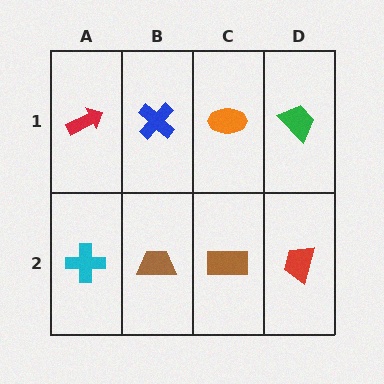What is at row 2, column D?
A red trapezoid.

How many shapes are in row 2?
4 shapes.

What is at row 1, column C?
An orange ellipse.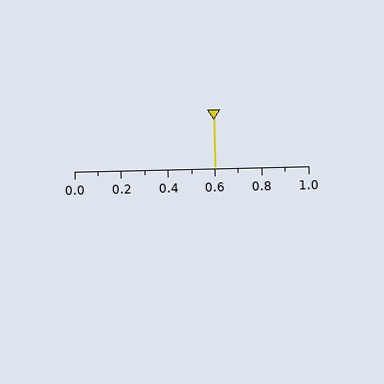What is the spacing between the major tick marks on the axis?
The major ticks are spaced 0.2 apart.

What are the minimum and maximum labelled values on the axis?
The axis runs from 0.0 to 1.0.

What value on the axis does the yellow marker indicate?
The marker indicates approximately 0.6.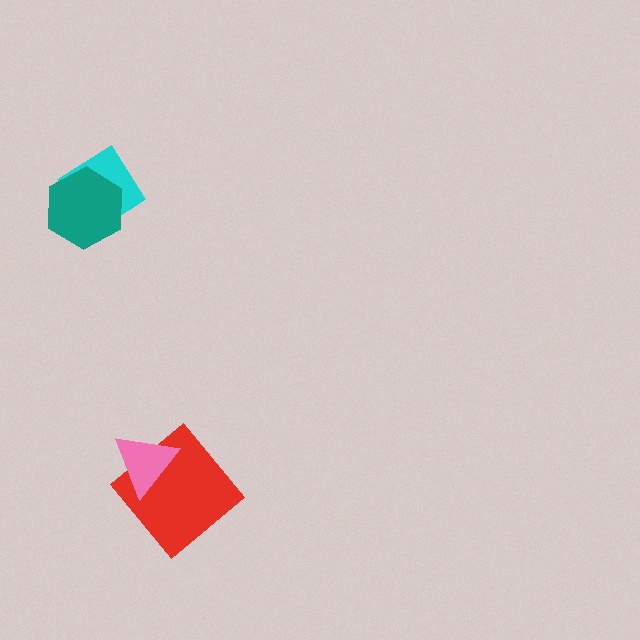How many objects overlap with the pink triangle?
1 object overlaps with the pink triangle.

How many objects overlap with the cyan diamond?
1 object overlaps with the cyan diamond.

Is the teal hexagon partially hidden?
No, no other shape covers it.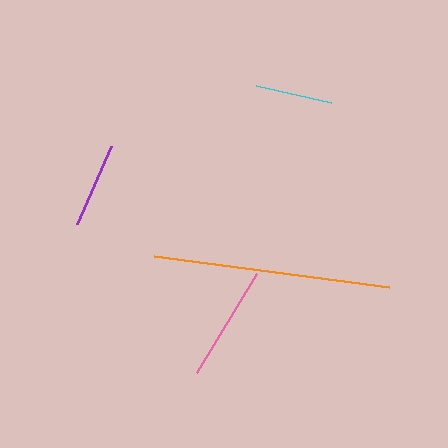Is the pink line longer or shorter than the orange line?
The orange line is longer than the pink line.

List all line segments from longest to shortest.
From longest to shortest: orange, pink, purple, cyan.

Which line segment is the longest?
The orange line is the longest at approximately 237 pixels.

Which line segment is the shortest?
The cyan line is the shortest at approximately 76 pixels.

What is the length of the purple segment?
The purple segment is approximately 85 pixels long.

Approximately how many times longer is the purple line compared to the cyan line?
The purple line is approximately 1.1 times the length of the cyan line.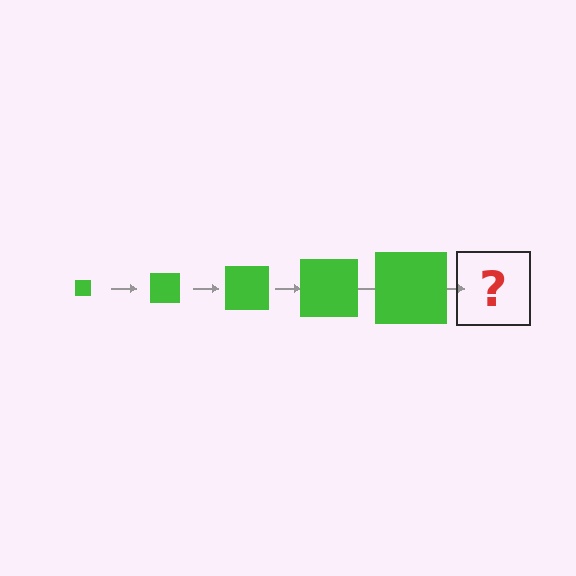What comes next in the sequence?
The next element should be a green square, larger than the previous one.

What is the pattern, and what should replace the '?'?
The pattern is that the square gets progressively larger each step. The '?' should be a green square, larger than the previous one.